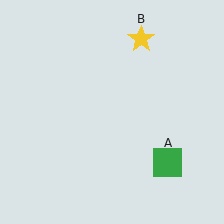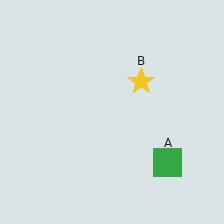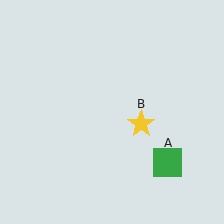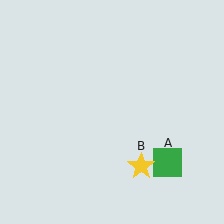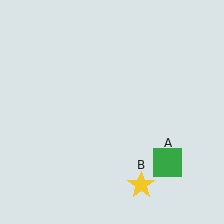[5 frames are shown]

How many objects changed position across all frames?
1 object changed position: yellow star (object B).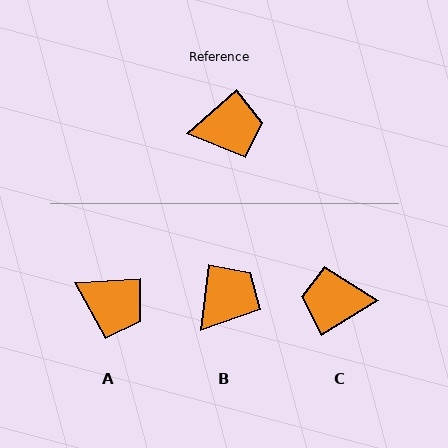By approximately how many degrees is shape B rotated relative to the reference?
Approximately 41 degrees counter-clockwise.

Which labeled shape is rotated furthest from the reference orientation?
C, about 169 degrees away.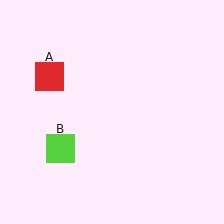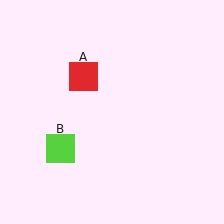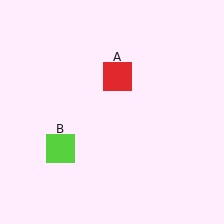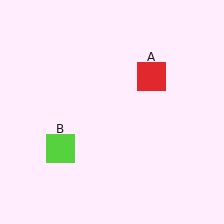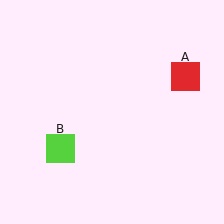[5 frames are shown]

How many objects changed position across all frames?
1 object changed position: red square (object A).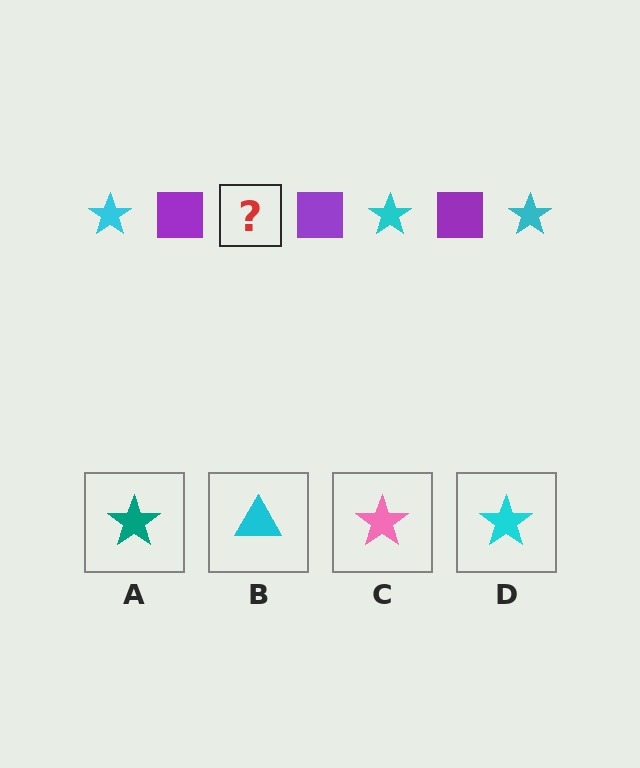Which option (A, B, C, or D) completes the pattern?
D.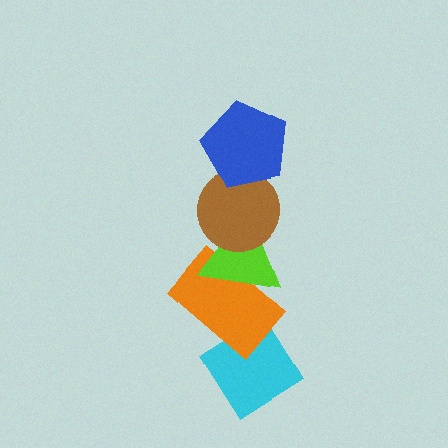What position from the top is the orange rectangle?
The orange rectangle is 4th from the top.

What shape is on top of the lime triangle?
The brown circle is on top of the lime triangle.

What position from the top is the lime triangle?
The lime triangle is 3rd from the top.